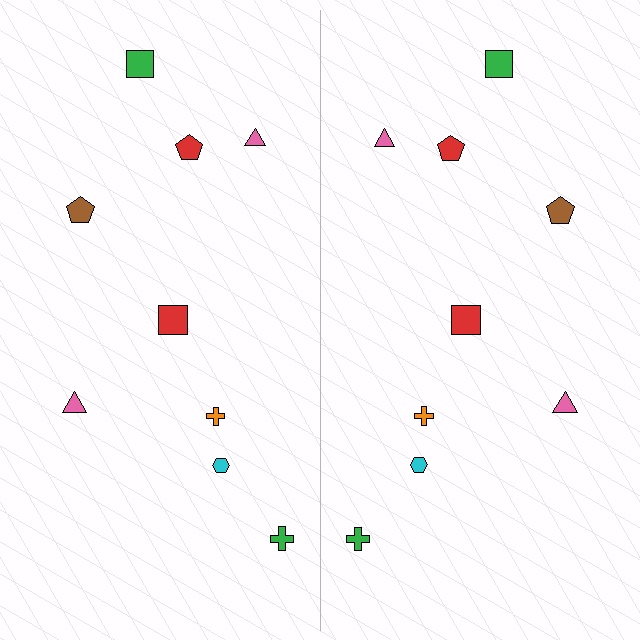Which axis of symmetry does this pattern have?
The pattern has a vertical axis of symmetry running through the center of the image.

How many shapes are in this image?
There are 18 shapes in this image.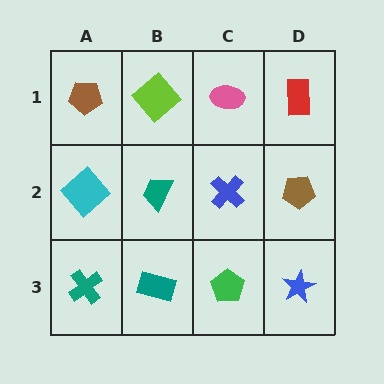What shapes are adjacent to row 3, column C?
A blue cross (row 2, column C), a teal rectangle (row 3, column B), a blue star (row 3, column D).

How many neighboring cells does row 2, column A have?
3.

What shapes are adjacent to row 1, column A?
A cyan diamond (row 2, column A), a lime diamond (row 1, column B).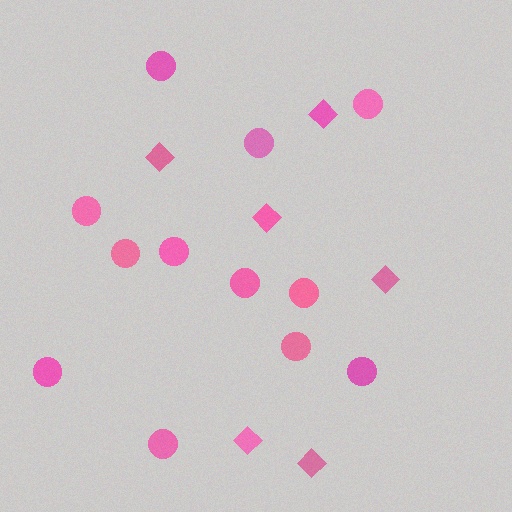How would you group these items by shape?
There are 2 groups: one group of circles (12) and one group of diamonds (6).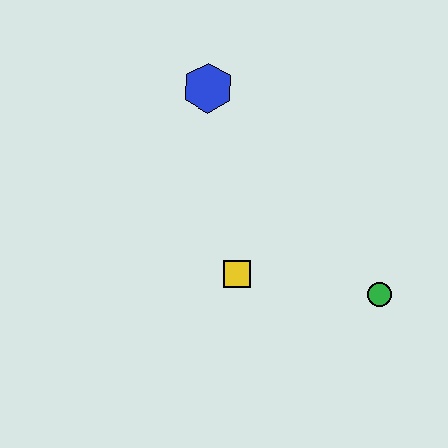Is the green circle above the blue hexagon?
No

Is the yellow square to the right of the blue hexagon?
Yes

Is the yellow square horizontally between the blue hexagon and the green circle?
Yes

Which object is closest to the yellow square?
The green circle is closest to the yellow square.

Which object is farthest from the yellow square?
The blue hexagon is farthest from the yellow square.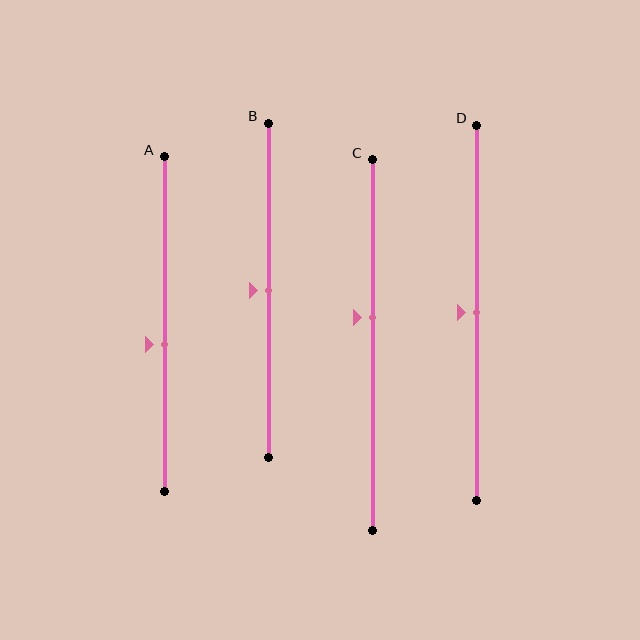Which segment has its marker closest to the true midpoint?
Segment B has its marker closest to the true midpoint.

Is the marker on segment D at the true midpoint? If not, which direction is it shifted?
Yes, the marker on segment D is at the true midpoint.